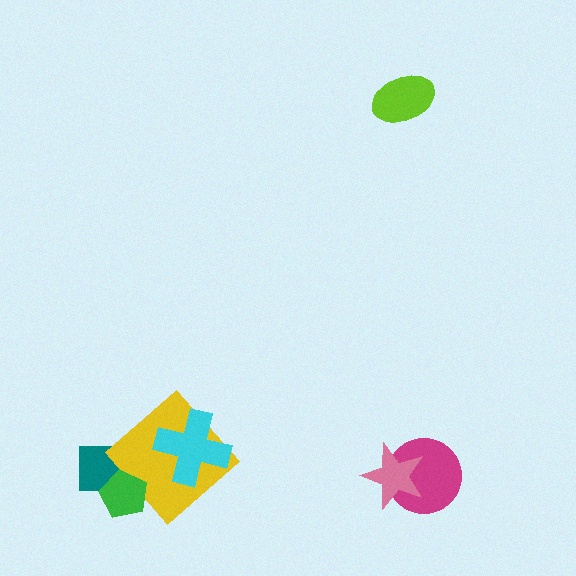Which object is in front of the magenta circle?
The pink star is in front of the magenta circle.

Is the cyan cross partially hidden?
No, no other shape covers it.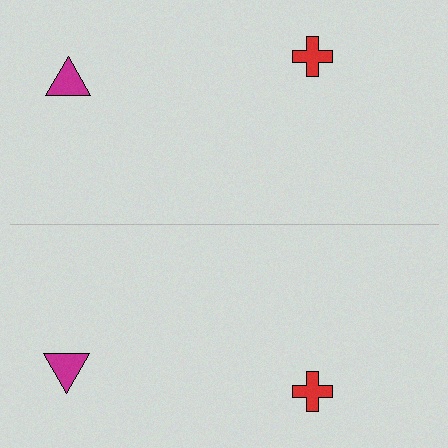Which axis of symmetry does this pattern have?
The pattern has a horizontal axis of symmetry running through the center of the image.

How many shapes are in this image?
There are 4 shapes in this image.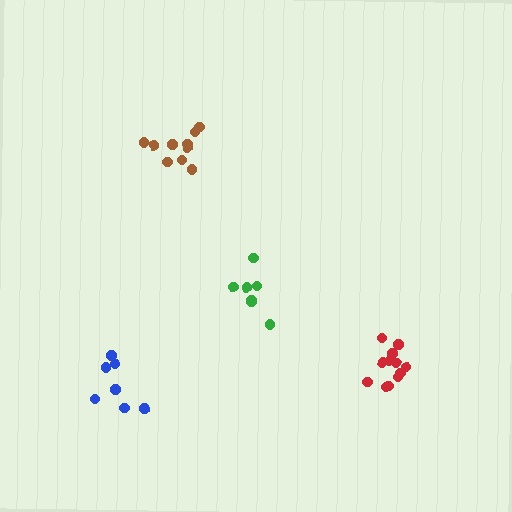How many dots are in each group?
Group 1: 7 dots, Group 2: 7 dots, Group 3: 10 dots, Group 4: 12 dots (36 total).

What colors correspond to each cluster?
The clusters are colored: blue, green, brown, red.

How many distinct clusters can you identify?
There are 4 distinct clusters.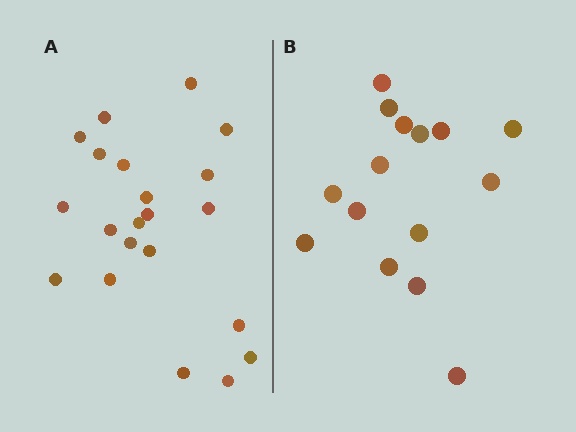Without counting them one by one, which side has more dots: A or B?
Region A (the left region) has more dots.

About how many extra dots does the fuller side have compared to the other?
Region A has about 6 more dots than region B.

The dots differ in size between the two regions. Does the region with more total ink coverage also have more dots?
No. Region B has more total ink coverage because its dots are larger, but region A actually contains more individual dots. Total area can be misleading — the number of items is what matters here.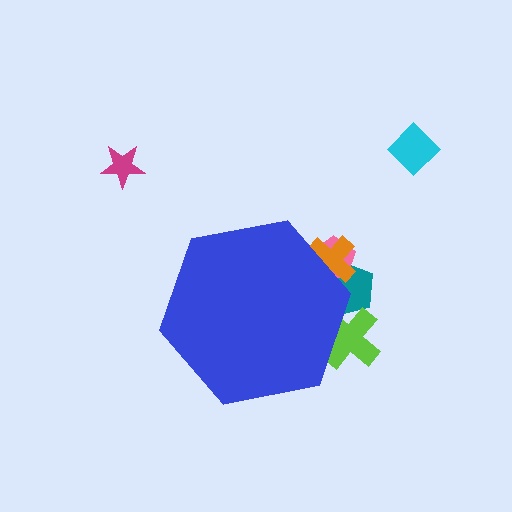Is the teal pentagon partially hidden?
Yes, the teal pentagon is partially hidden behind the blue hexagon.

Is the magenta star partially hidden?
No, the magenta star is fully visible.